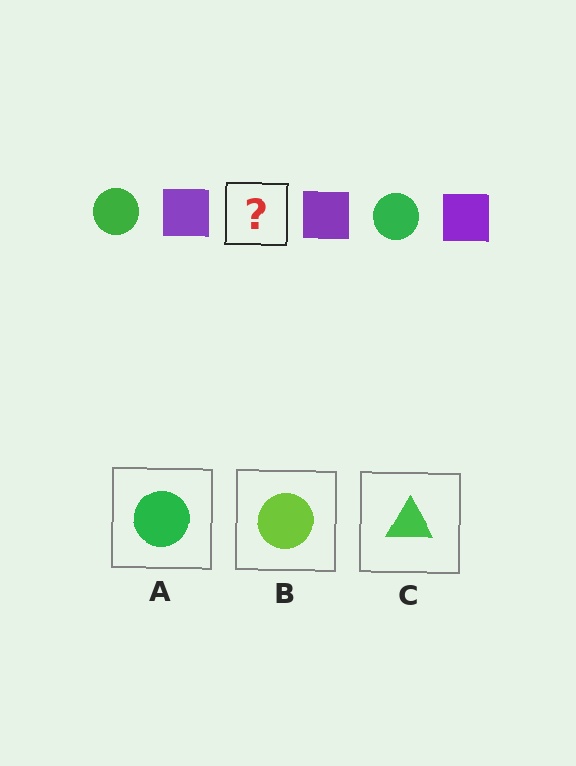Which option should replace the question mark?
Option A.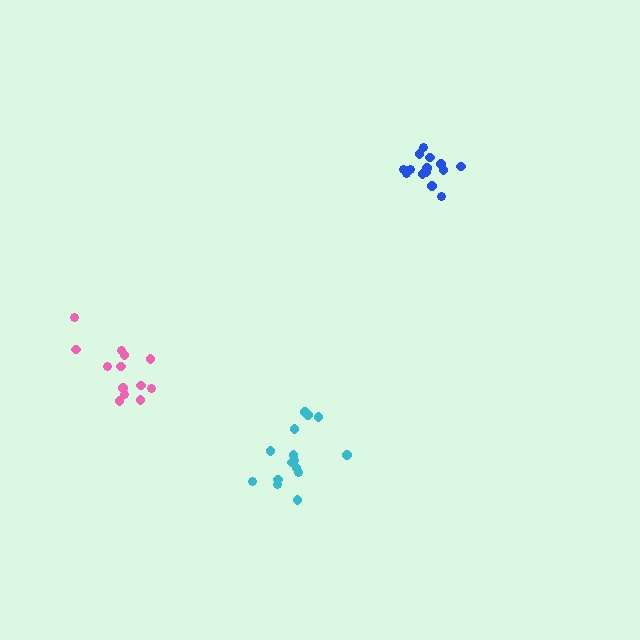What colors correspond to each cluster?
The clusters are colored: pink, blue, cyan.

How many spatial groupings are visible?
There are 3 spatial groupings.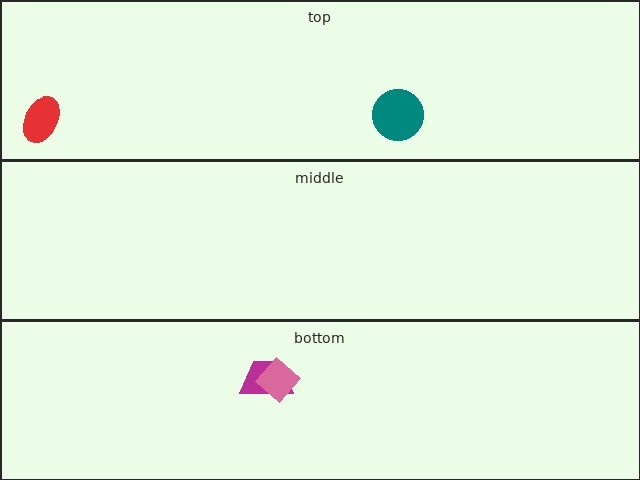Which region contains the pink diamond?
The bottom region.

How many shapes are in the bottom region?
2.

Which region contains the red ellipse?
The top region.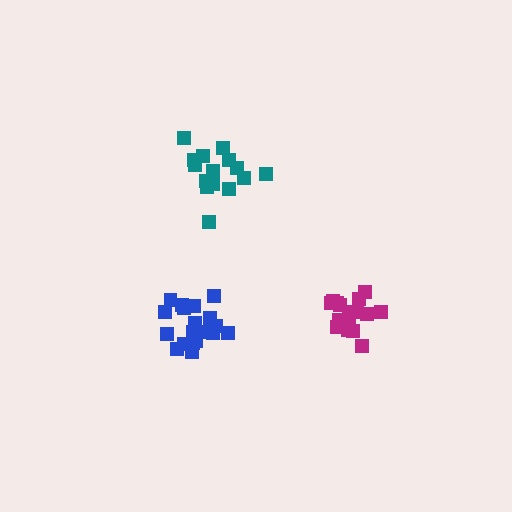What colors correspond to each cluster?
The clusters are colored: teal, blue, magenta.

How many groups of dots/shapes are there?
There are 3 groups.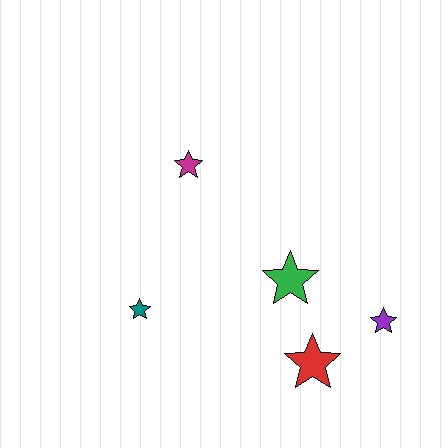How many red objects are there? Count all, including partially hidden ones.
There is 1 red object.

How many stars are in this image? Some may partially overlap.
There are 5 stars.